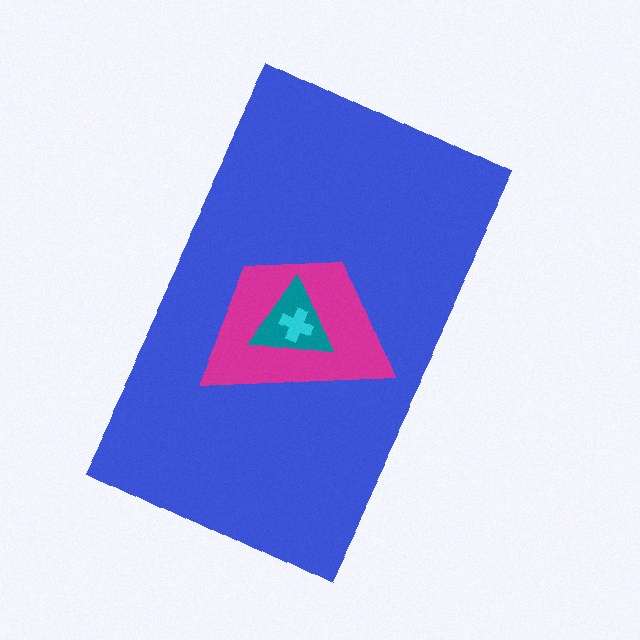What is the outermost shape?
The blue rectangle.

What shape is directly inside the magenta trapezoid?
The teal triangle.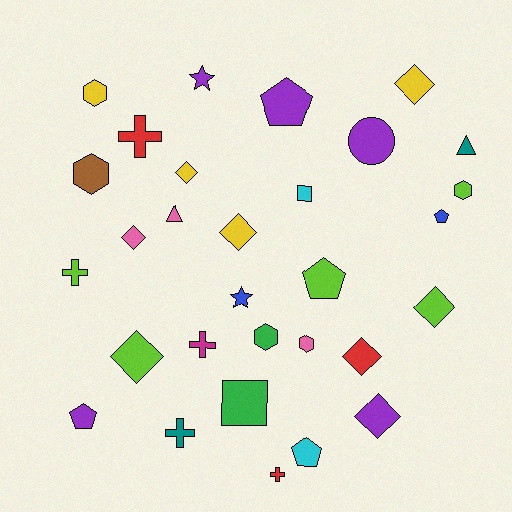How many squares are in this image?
There are 2 squares.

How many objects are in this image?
There are 30 objects.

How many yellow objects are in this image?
There are 4 yellow objects.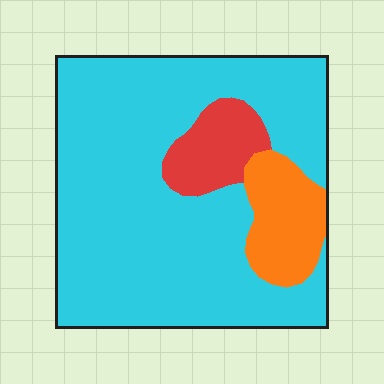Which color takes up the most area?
Cyan, at roughly 80%.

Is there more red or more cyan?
Cyan.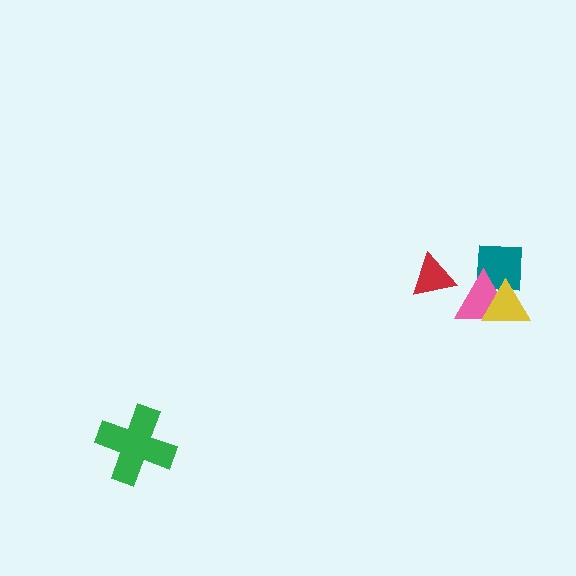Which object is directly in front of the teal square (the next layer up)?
The pink triangle is directly in front of the teal square.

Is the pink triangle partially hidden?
Yes, it is partially covered by another shape.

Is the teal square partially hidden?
Yes, it is partially covered by another shape.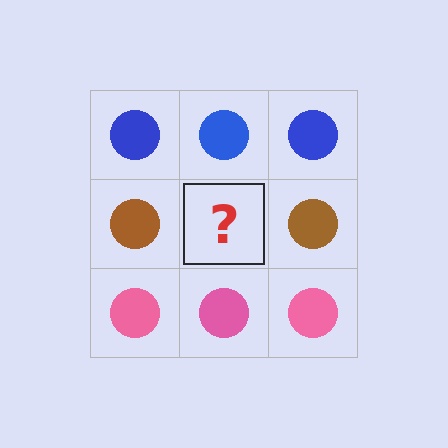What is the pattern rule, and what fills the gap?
The rule is that each row has a consistent color. The gap should be filled with a brown circle.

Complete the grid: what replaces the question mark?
The question mark should be replaced with a brown circle.